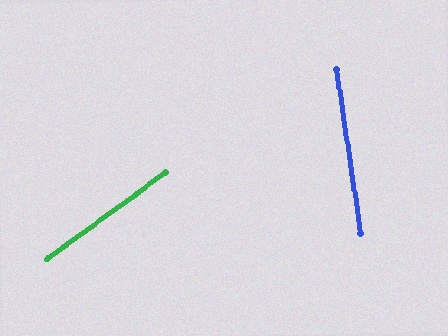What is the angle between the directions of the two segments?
Approximately 63 degrees.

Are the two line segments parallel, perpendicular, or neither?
Neither parallel nor perpendicular — they differ by about 63°.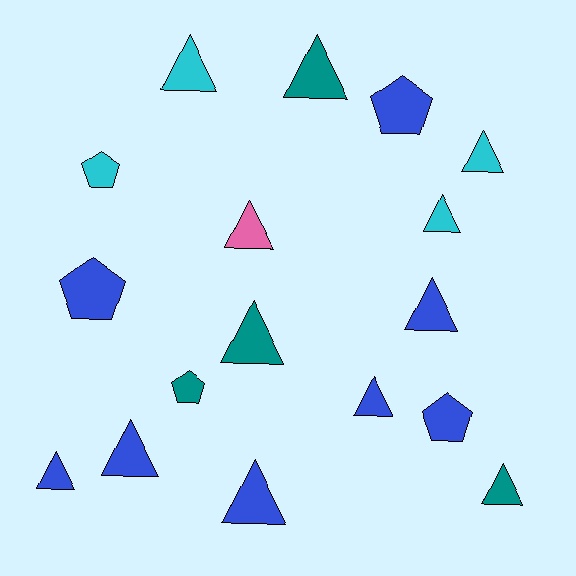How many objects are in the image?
There are 17 objects.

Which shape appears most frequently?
Triangle, with 12 objects.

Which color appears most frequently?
Blue, with 8 objects.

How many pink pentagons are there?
There are no pink pentagons.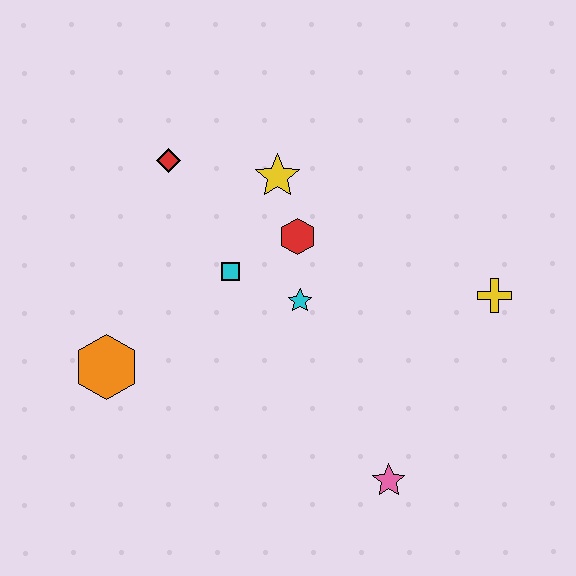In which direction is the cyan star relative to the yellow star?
The cyan star is below the yellow star.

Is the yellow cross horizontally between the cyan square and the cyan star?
No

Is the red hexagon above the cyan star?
Yes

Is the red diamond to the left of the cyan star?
Yes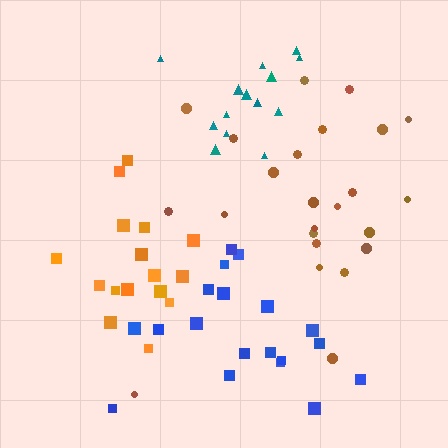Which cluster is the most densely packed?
Teal.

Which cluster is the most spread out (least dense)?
Brown.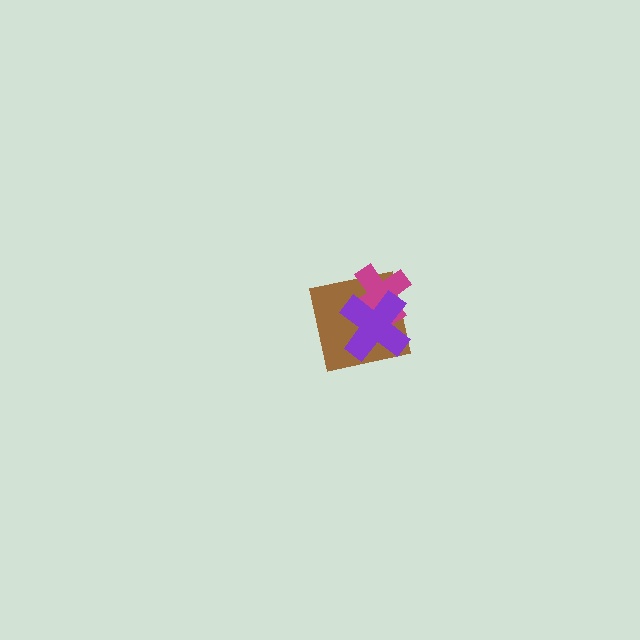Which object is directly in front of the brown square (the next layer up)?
The magenta cross is directly in front of the brown square.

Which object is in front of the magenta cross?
The purple cross is in front of the magenta cross.